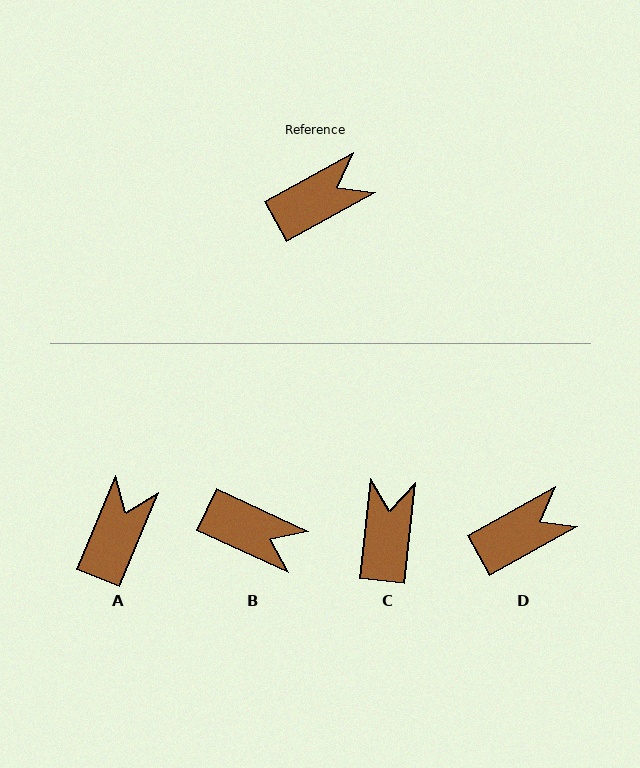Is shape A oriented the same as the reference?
No, it is off by about 38 degrees.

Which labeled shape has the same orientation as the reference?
D.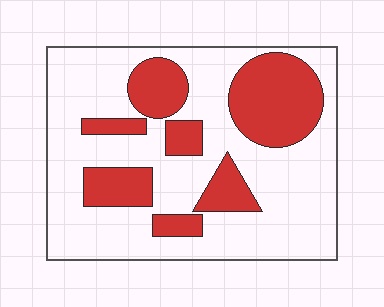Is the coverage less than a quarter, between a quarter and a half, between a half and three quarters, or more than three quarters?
Between a quarter and a half.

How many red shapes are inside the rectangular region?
7.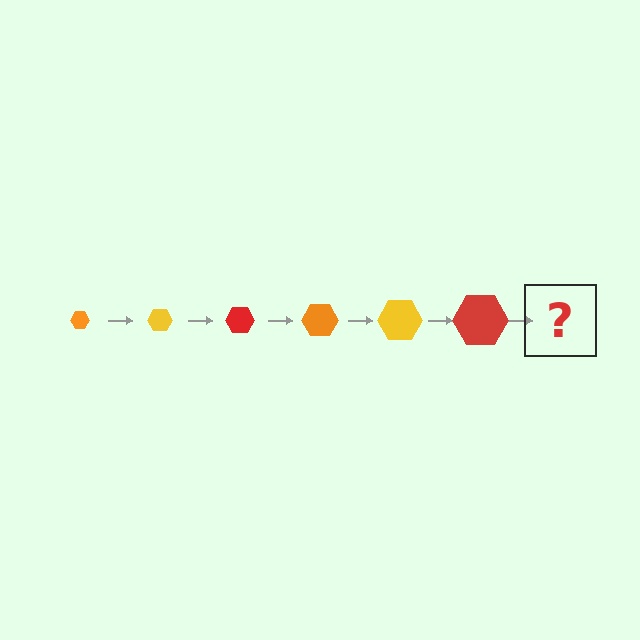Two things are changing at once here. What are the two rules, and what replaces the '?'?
The two rules are that the hexagon grows larger each step and the color cycles through orange, yellow, and red. The '?' should be an orange hexagon, larger than the previous one.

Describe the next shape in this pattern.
It should be an orange hexagon, larger than the previous one.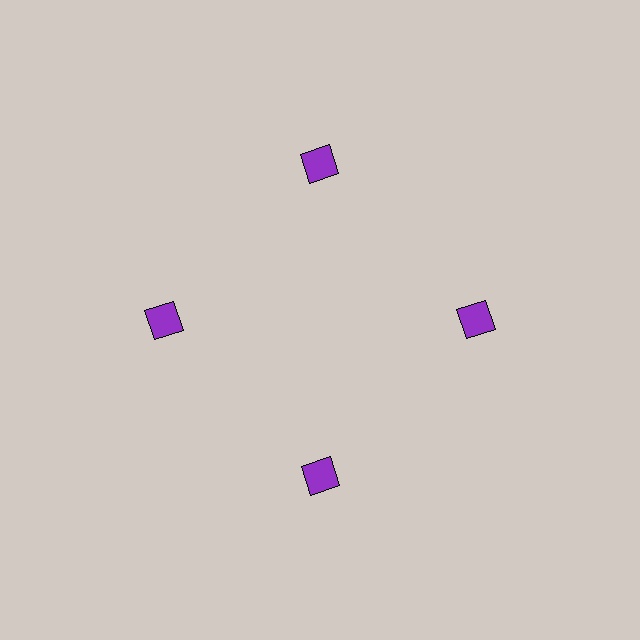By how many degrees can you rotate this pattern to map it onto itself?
The pattern maps onto itself every 90 degrees of rotation.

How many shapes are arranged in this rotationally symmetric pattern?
There are 4 shapes, arranged in 4 groups of 1.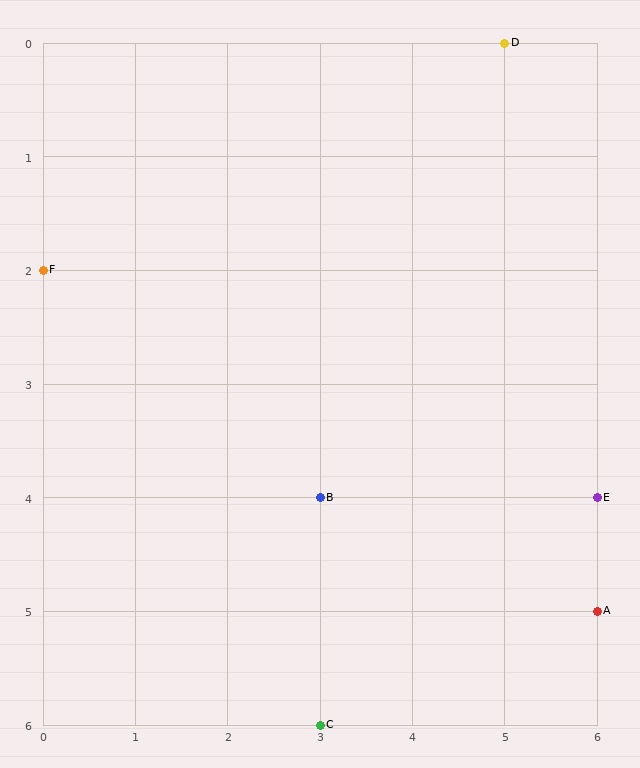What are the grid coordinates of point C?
Point C is at grid coordinates (3, 6).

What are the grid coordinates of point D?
Point D is at grid coordinates (5, 0).